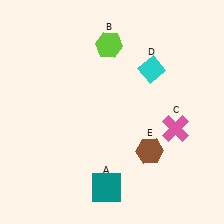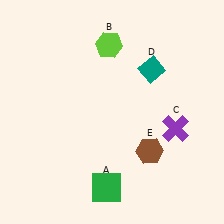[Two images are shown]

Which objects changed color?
A changed from teal to green. C changed from pink to purple. D changed from cyan to teal.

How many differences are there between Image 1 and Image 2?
There are 3 differences between the two images.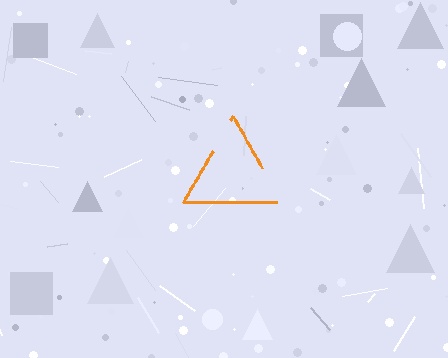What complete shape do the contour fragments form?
The contour fragments form a triangle.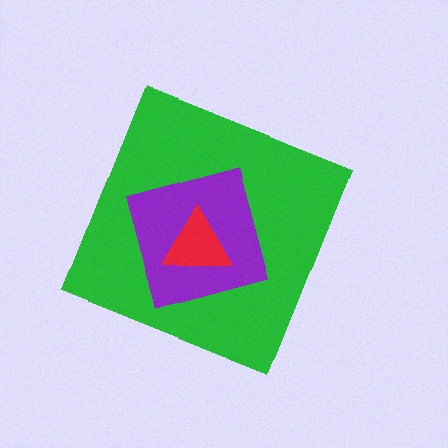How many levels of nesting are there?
3.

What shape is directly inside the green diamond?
The purple square.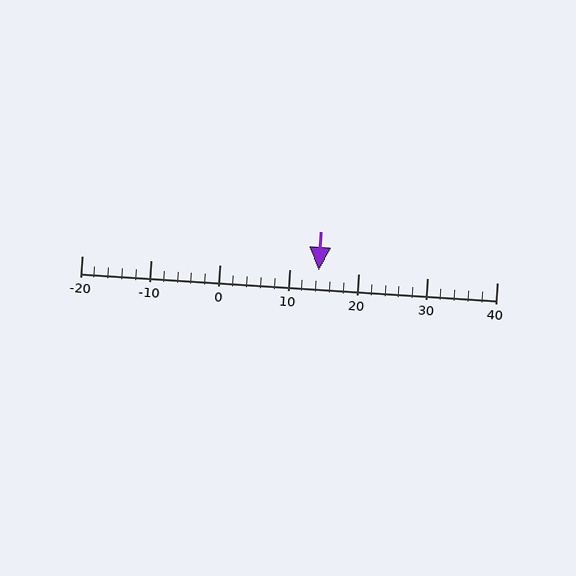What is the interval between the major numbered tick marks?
The major tick marks are spaced 10 units apart.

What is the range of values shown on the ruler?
The ruler shows values from -20 to 40.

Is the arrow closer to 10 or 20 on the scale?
The arrow is closer to 10.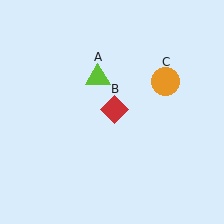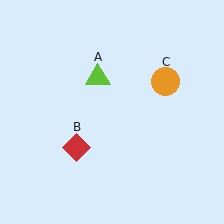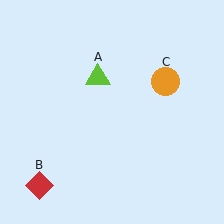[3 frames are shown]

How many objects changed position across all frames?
1 object changed position: red diamond (object B).